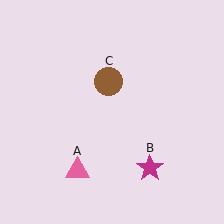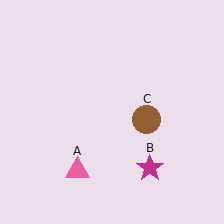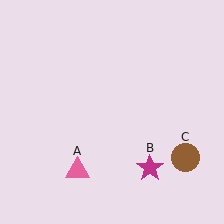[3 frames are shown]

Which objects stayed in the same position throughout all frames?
Pink triangle (object A) and magenta star (object B) remained stationary.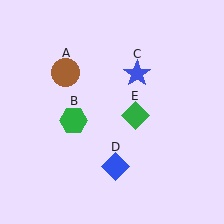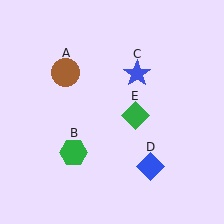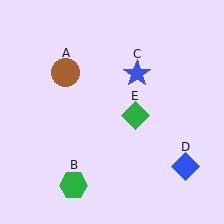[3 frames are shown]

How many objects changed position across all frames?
2 objects changed position: green hexagon (object B), blue diamond (object D).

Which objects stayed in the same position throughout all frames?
Brown circle (object A) and blue star (object C) and green diamond (object E) remained stationary.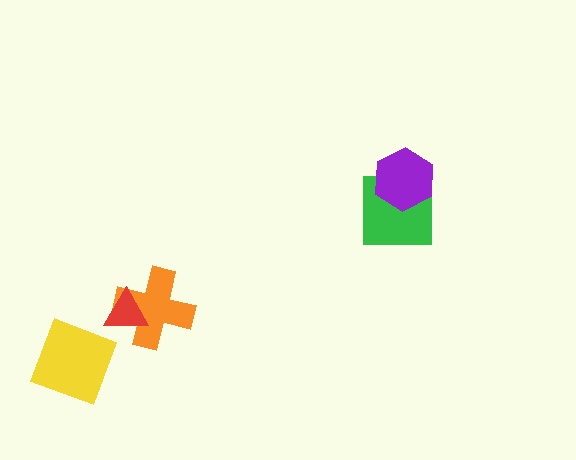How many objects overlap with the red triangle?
1 object overlaps with the red triangle.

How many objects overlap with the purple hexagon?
1 object overlaps with the purple hexagon.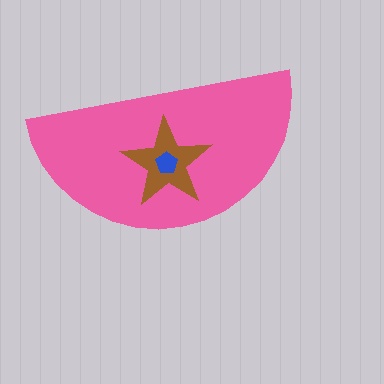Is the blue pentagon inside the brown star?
Yes.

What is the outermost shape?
The pink semicircle.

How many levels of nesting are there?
3.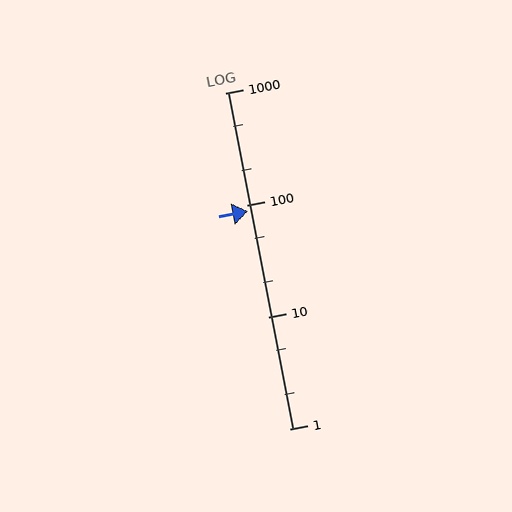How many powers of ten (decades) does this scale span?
The scale spans 3 decades, from 1 to 1000.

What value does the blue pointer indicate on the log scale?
The pointer indicates approximately 88.